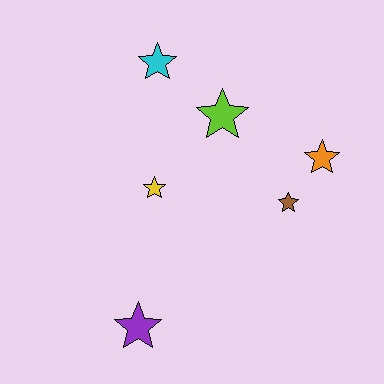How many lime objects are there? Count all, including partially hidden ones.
There is 1 lime object.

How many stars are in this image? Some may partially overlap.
There are 6 stars.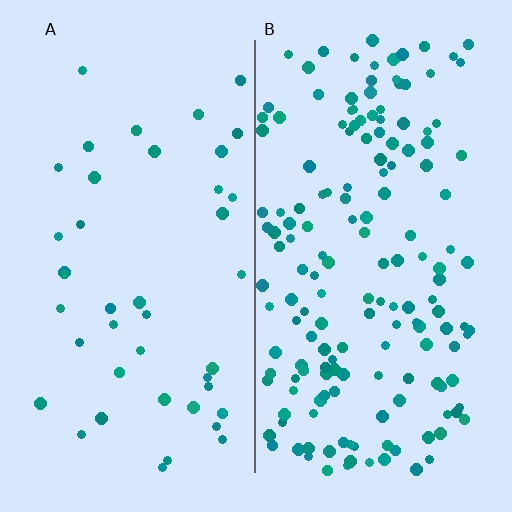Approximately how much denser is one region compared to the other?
Approximately 3.9× — region B over region A.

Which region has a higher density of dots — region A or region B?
B (the right).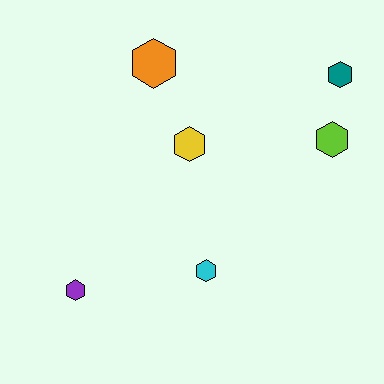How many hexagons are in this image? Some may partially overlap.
There are 6 hexagons.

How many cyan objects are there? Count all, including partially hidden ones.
There is 1 cyan object.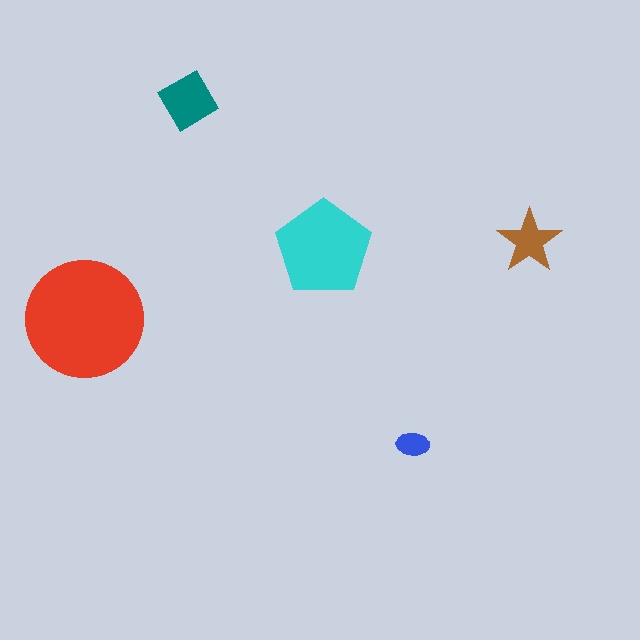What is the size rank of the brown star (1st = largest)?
4th.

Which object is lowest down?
The blue ellipse is bottommost.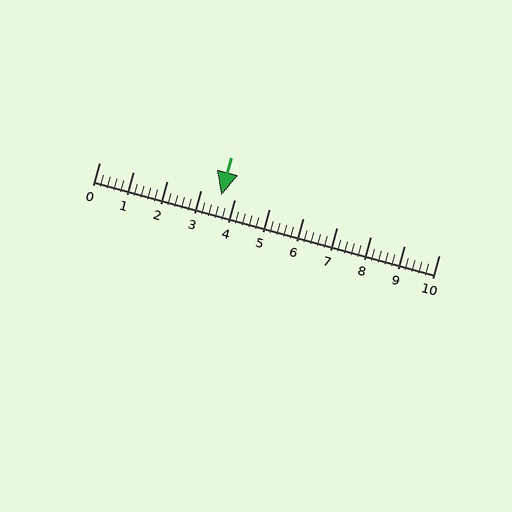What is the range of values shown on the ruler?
The ruler shows values from 0 to 10.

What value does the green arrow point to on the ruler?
The green arrow points to approximately 3.6.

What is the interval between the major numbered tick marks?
The major tick marks are spaced 1 units apart.